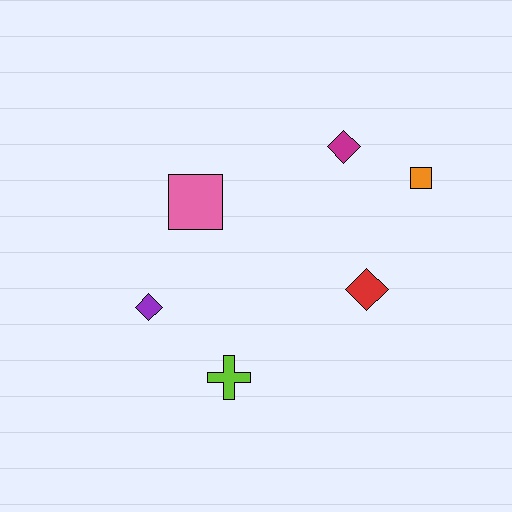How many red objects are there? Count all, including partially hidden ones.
There is 1 red object.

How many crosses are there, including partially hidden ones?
There is 1 cross.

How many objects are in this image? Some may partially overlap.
There are 6 objects.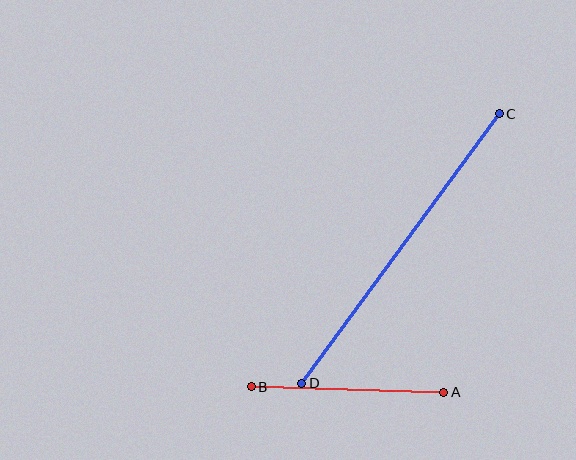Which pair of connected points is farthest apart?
Points C and D are farthest apart.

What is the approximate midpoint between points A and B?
The midpoint is at approximately (348, 390) pixels.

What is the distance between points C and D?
The distance is approximately 334 pixels.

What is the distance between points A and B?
The distance is approximately 193 pixels.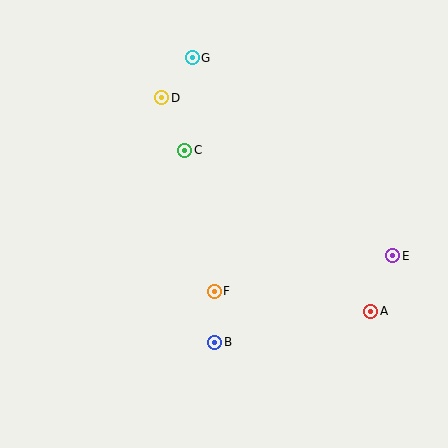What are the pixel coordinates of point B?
Point B is at (215, 342).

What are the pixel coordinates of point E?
Point E is at (393, 256).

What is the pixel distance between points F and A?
The distance between F and A is 158 pixels.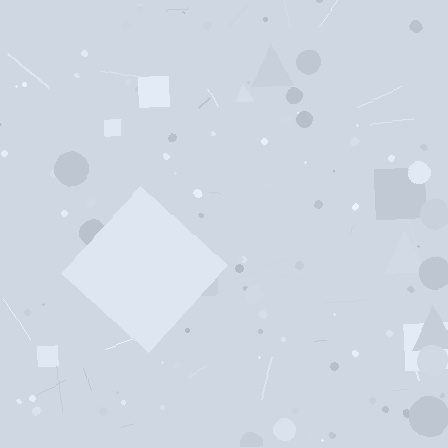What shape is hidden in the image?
A diamond is hidden in the image.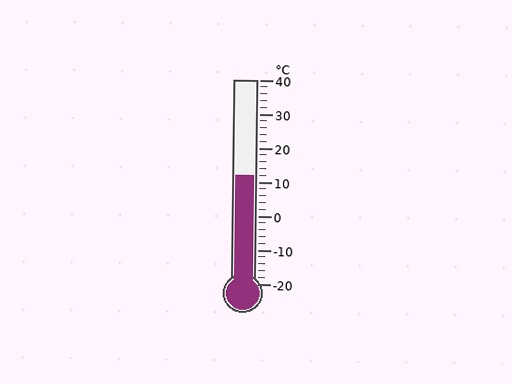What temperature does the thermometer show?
The thermometer shows approximately 12°C.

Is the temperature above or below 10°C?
The temperature is above 10°C.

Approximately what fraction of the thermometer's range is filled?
The thermometer is filled to approximately 55% of its range.